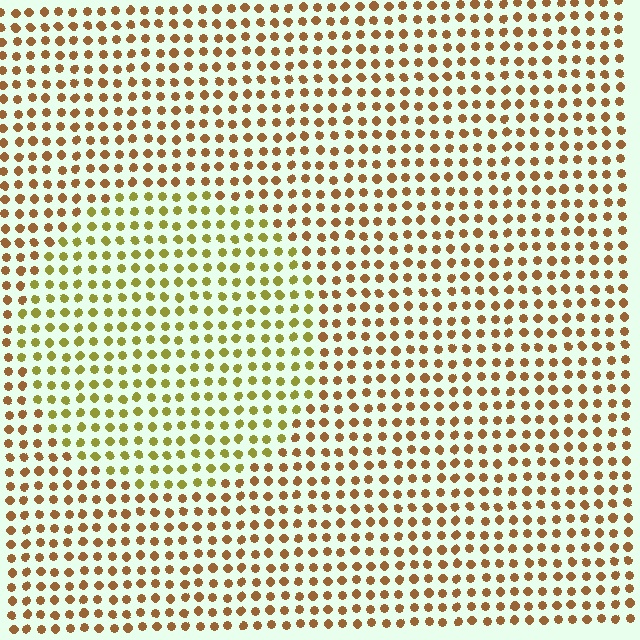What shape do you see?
I see a circle.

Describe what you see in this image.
The image is filled with small brown elements in a uniform arrangement. A circle-shaped region is visible where the elements are tinted to a slightly different hue, forming a subtle color boundary.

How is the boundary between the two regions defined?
The boundary is defined purely by a slight shift in hue (about 36 degrees). Spacing, size, and orientation are identical on both sides.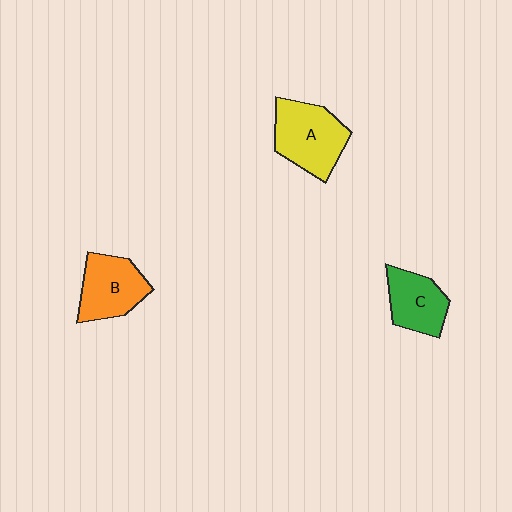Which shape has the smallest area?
Shape C (green).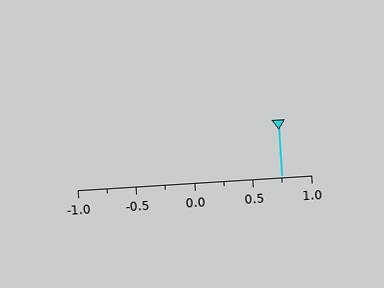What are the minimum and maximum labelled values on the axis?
The axis runs from -1.0 to 1.0.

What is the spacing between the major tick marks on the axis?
The major ticks are spaced 0.5 apart.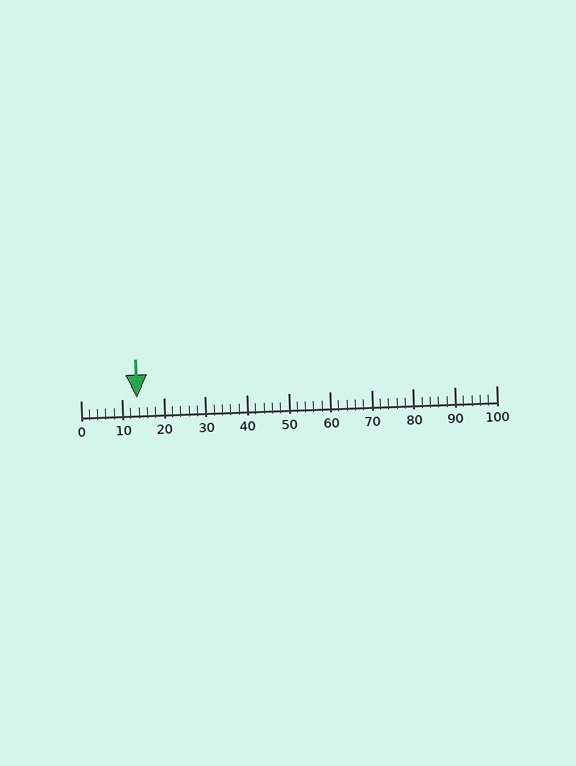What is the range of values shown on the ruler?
The ruler shows values from 0 to 100.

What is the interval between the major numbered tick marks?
The major tick marks are spaced 10 units apart.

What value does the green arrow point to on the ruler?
The green arrow points to approximately 14.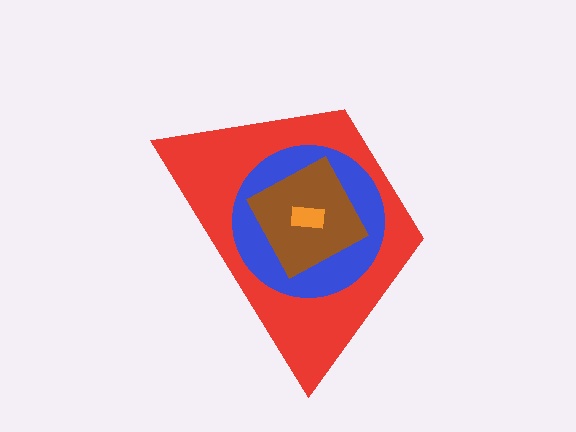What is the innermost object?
The orange rectangle.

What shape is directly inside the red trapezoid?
The blue circle.